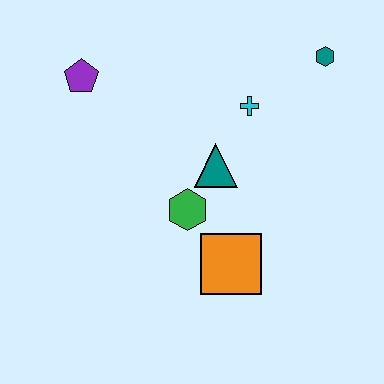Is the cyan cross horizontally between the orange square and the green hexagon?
No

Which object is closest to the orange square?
The green hexagon is closest to the orange square.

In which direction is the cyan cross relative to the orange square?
The cyan cross is above the orange square.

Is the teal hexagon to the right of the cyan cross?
Yes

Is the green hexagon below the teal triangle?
Yes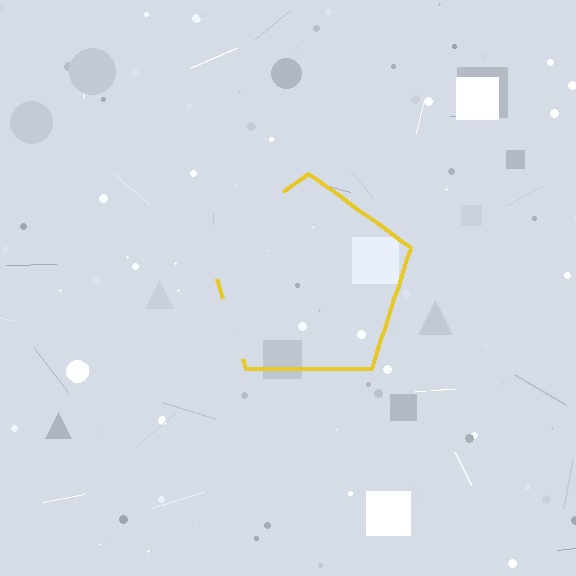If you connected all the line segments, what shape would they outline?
They would outline a pentagon.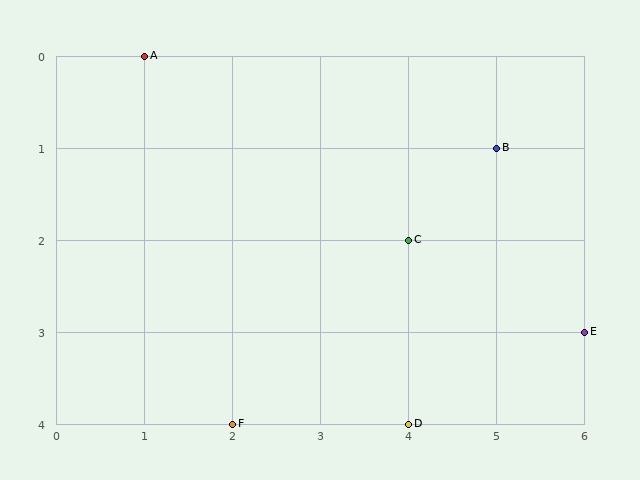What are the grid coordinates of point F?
Point F is at grid coordinates (2, 4).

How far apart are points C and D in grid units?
Points C and D are 2 rows apart.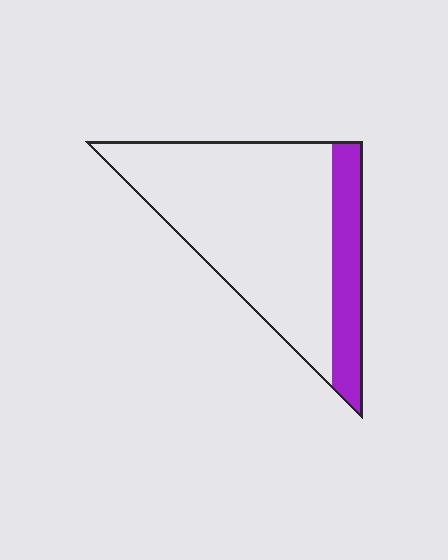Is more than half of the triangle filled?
No.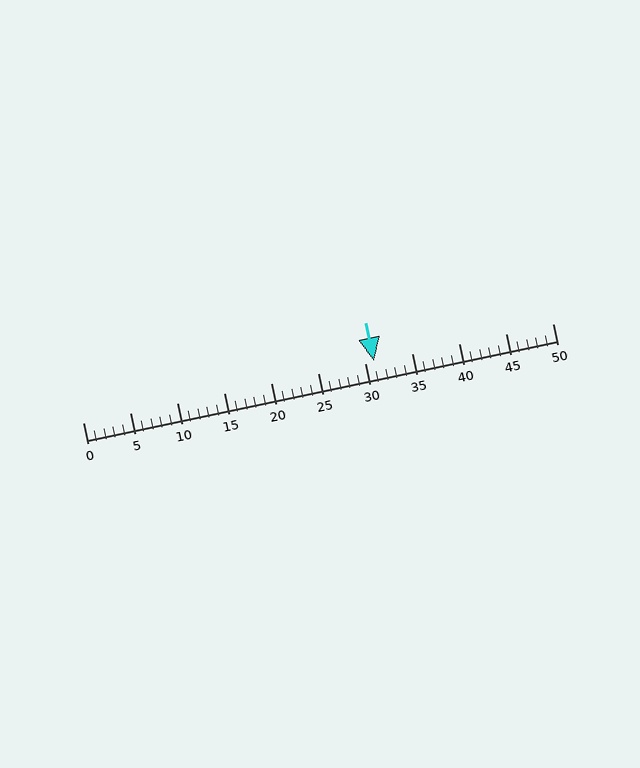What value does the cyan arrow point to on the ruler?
The cyan arrow points to approximately 31.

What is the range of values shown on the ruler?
The ruler shows values from 0 to 50.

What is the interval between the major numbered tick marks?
The major tick marks are spaced 5 units apart.